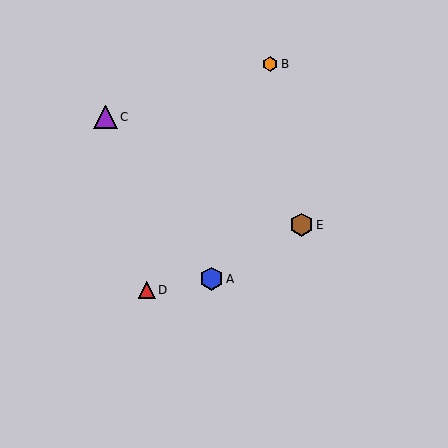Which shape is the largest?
The brown hexagon (labeled E) is the largest.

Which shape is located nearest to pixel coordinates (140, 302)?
The red triangle (labeled D) at (147, 290) is nearest to that location.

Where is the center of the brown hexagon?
The center of the brown hexagon is at (302, 225).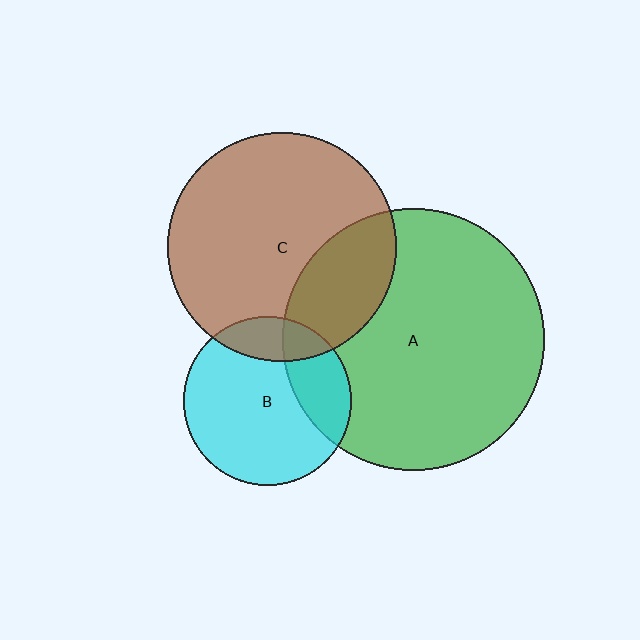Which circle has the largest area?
Circle A (green).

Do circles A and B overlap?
Yes.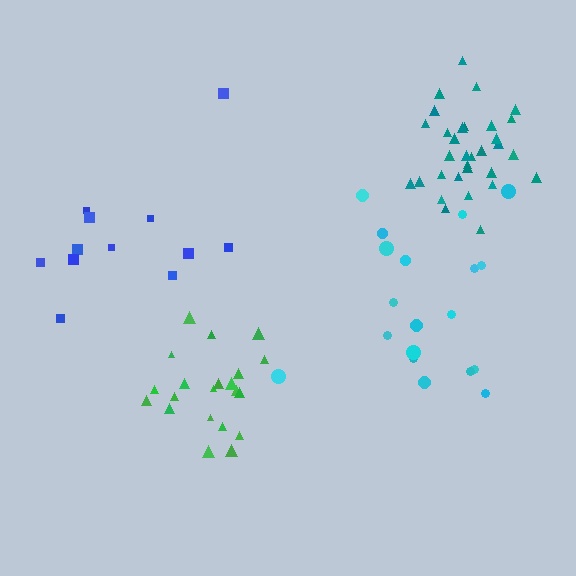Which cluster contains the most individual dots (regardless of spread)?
Teal (32).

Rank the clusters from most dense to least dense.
teal, green, blue, cyan.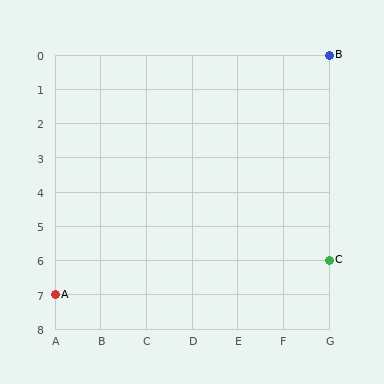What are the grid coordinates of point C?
Point C is at grid coordinates (G, 6).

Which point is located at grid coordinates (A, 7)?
Point A is at (A, 7).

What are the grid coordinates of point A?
Point A is at grid coordinates (A, 7).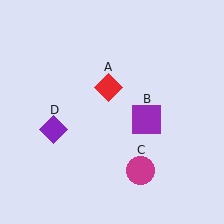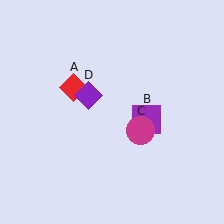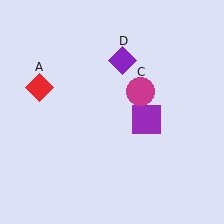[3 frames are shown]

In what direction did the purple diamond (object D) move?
The purple diamond (object D) moved up and to the right.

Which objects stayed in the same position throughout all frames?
Purple square (object B) remained stationary.